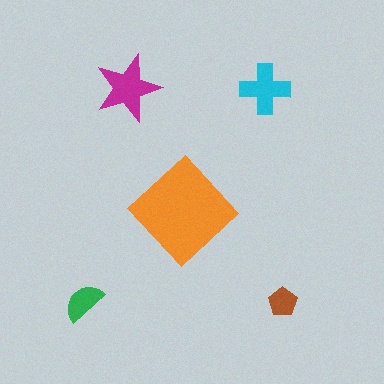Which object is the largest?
The orange diamond.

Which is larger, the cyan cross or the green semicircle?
The cyan cross.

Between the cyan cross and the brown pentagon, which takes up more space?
The cyan cross.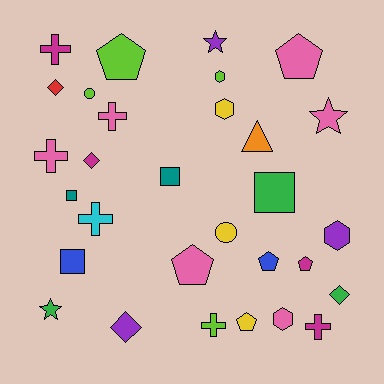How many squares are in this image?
There are 4 squares.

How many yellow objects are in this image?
There are 3 yellow objects.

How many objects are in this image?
There are 30 objects.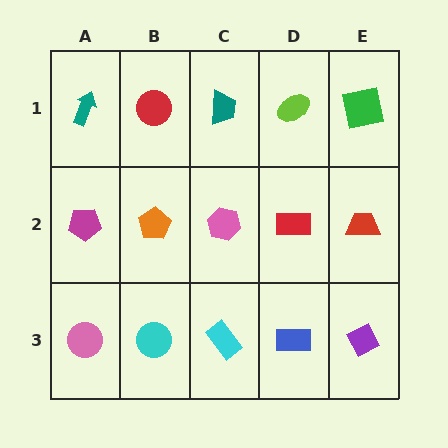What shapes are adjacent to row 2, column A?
A teal arrow (row 1, column A), a pink circle (row 3, column A), an orange pentagon (row 2, column B).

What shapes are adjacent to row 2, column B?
A red circle (row 1, column B), a cyan circle (row 3, column B), a magenta pentagon (row 2, column A), a pink hexagon (row 2, column C).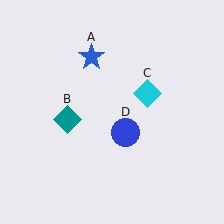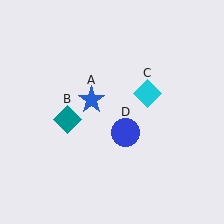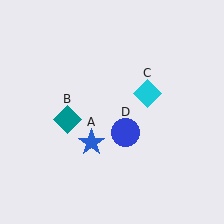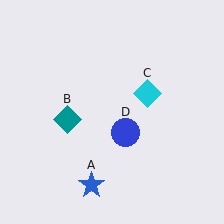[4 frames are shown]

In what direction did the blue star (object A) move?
The blue star (object A) moved down.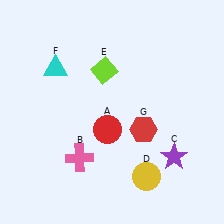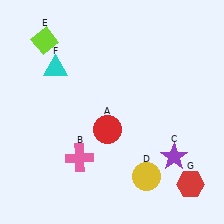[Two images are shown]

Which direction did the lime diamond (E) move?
The lime diamond (E) moved left.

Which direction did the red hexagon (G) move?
The red hexagon (G) moved down.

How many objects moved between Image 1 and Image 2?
2 objects moved between the two images.